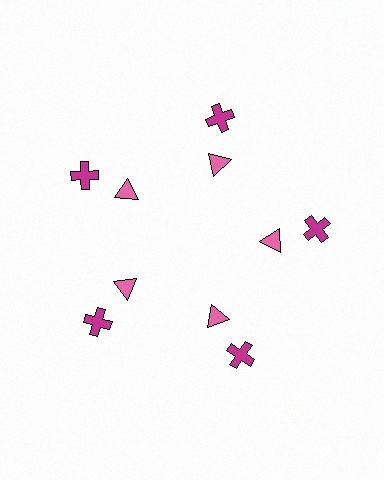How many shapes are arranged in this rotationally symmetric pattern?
There are 10 shapes, arranged in 5 groups of 2.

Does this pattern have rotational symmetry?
Yes, this pattern has 5-fold rotational symmetry. It looks the same after rotating 72 degrees around the center.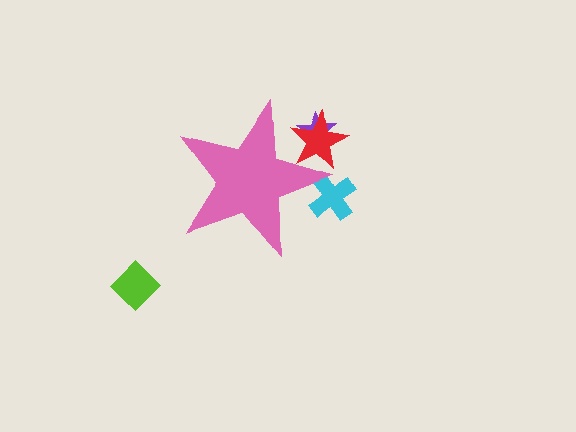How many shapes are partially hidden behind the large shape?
3 shapes are partially hidden.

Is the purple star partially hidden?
Yes, the purple star is partially hidden behind the pink star.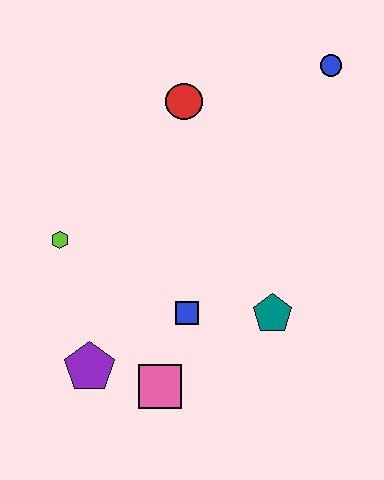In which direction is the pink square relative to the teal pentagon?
The pink square is to the left of the teal pentagon.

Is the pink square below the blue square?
Yes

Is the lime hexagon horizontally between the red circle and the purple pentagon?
No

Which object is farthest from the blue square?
The blue circle is farthest from the blue square.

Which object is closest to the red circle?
The blue circle is closest to the red circle.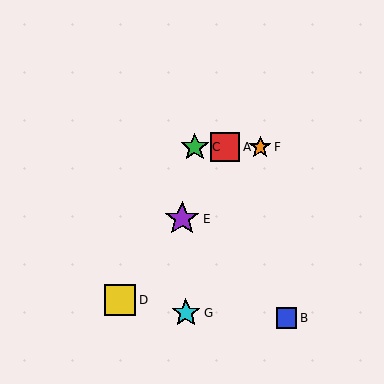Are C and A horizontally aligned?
Yes, both are at y≈147.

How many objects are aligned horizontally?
3 objects (A, C, F) are aligned horizontally.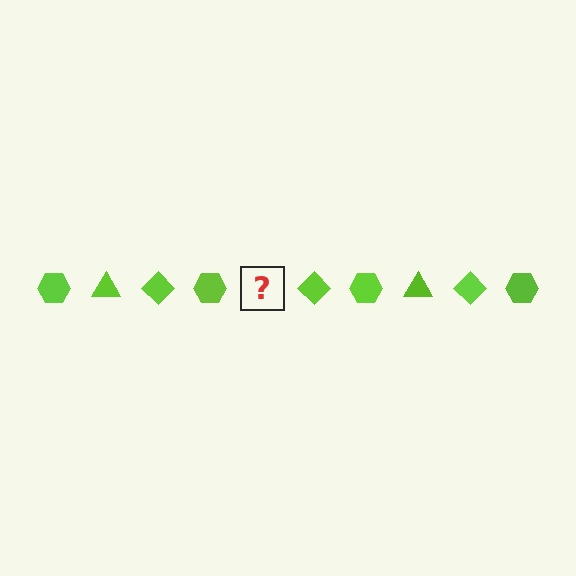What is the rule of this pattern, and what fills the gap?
The rule is that the pattern cycles through hexagon, triangle, diamond shapes in lime. The gap should be filled with a lime triangle.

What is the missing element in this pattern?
The missing element is a lime triangle.